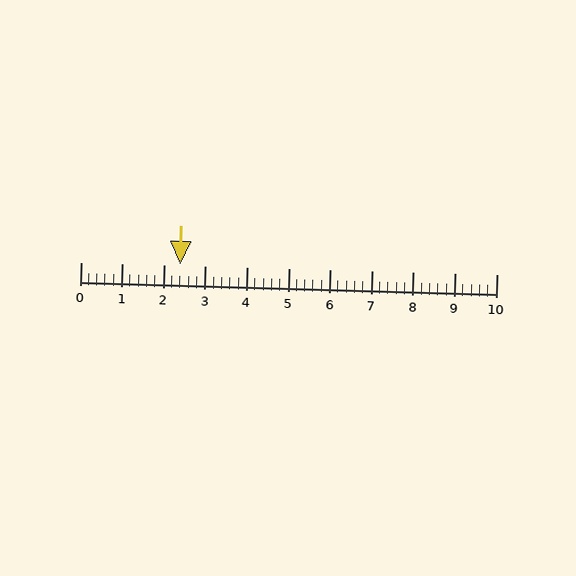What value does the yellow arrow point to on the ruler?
The yellow arrow points to approximately 2.4.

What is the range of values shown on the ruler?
The ruler shows values from 0 to 10.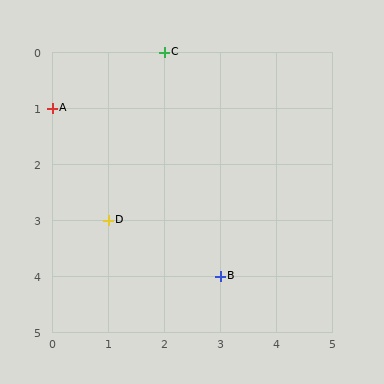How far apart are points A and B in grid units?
Points A and B are 3 columns and 3 rows apart (about 4.2 grid units diagonally).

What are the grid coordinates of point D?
Point D is at grid coordinates (1, 3).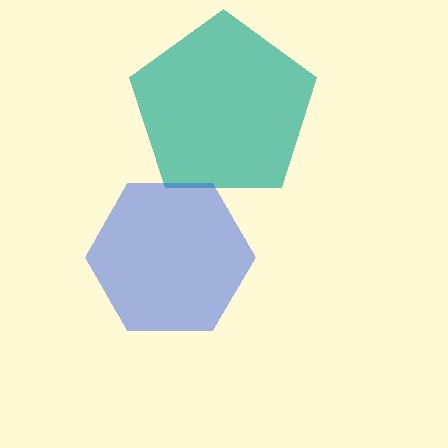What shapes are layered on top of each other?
The layered shapes are: a teal pentagon, a blue hexagon.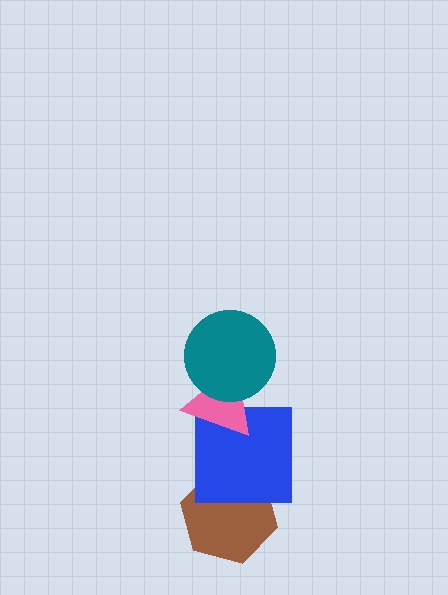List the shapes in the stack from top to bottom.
From top to bottom: the teal circle, the pink triangle, the blue square, the brown hexagon.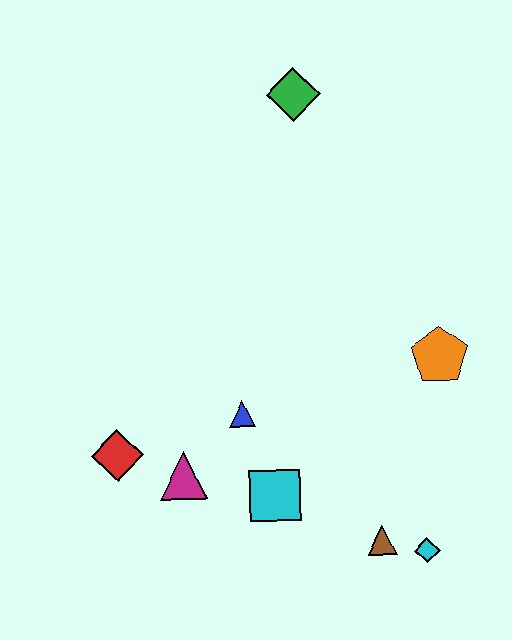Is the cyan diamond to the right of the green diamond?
Yes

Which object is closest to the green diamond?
The orange pentagon is closest to the green diamond.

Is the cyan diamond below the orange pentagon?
Yes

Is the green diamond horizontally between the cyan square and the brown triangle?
Yes